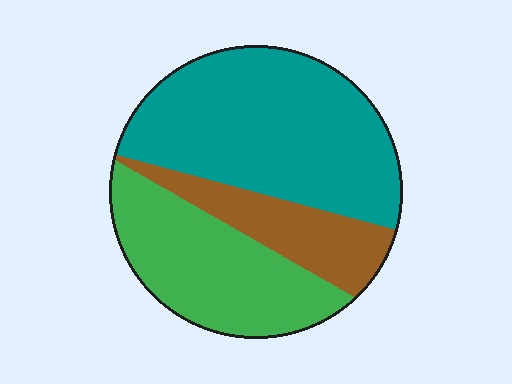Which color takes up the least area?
Brown, at roughly 20%.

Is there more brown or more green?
Green.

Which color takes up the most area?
Teal, at roughly 50%.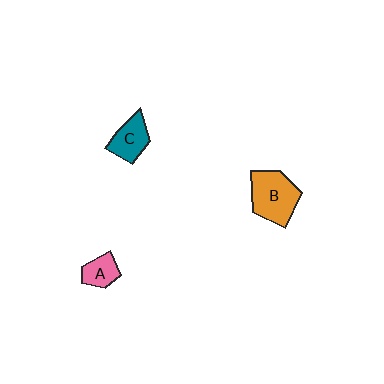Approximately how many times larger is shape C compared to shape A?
Approximately 1.3 times.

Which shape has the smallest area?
Shape A (pink).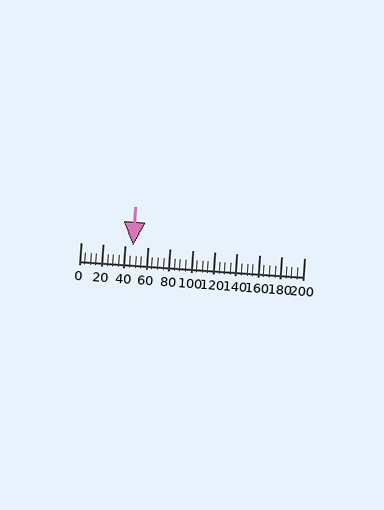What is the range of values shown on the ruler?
The ruler shows values from 0 to 200.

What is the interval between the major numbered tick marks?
The major tick marks are spaced 20 units apart.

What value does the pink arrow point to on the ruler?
The pink arrow points to approximately 47.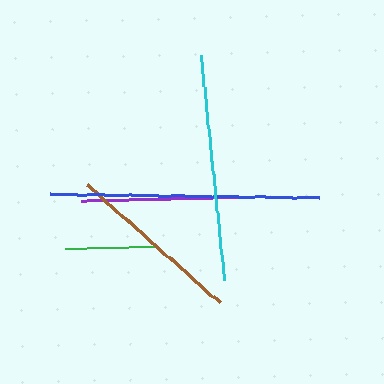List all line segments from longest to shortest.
From longest to shortest: blue, cyan, brown, purple, green.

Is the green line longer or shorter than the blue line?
The blue line is longer than the green line.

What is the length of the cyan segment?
The cyan segment is approximately 227 pixels long.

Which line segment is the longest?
The blue line is the longest at approximately 269 pixels.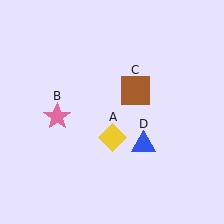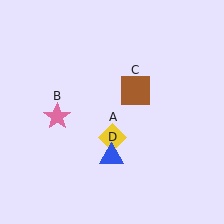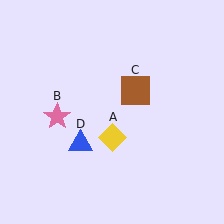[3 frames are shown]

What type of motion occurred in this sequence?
The blue triangle (object D) rotated clockwise around the center of the scene.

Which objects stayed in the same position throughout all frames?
Yellow diamond (object A) and pink star (object B) and brown square (object C) remained stationary.